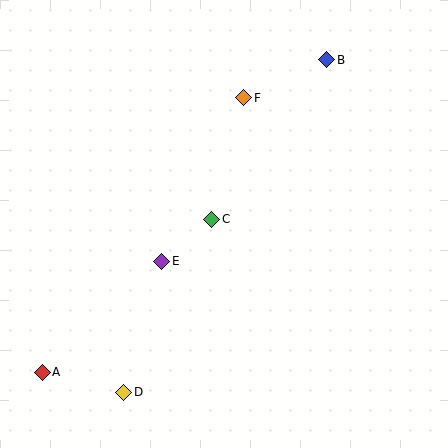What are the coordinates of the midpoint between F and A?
The midpoint between F and A is at (143, 235).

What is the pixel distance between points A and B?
The distance between A and B is 423 pixels.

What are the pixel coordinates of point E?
Point E is at (162, 261).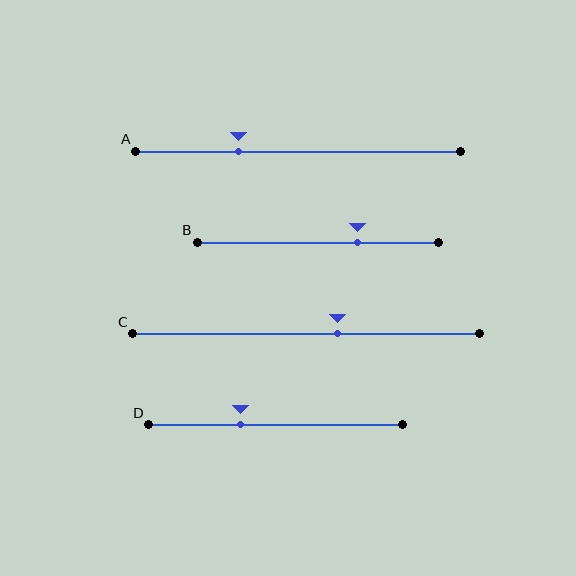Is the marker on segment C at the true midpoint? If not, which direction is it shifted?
No, the marker on segment C is shifted to the right by about 9% of the segment length.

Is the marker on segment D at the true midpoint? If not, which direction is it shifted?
No, the marker on segment D is shifted to the left by about 14% of the segment length.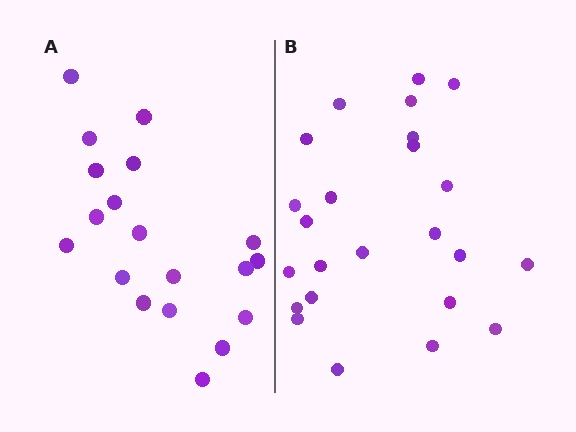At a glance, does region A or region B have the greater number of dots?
Region B (the right region) has more dots.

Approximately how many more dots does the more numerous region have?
Region B has about 5 more dots than region A.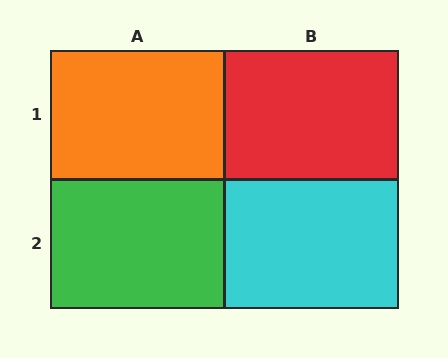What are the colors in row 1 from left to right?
Orange, red.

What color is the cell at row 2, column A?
Green.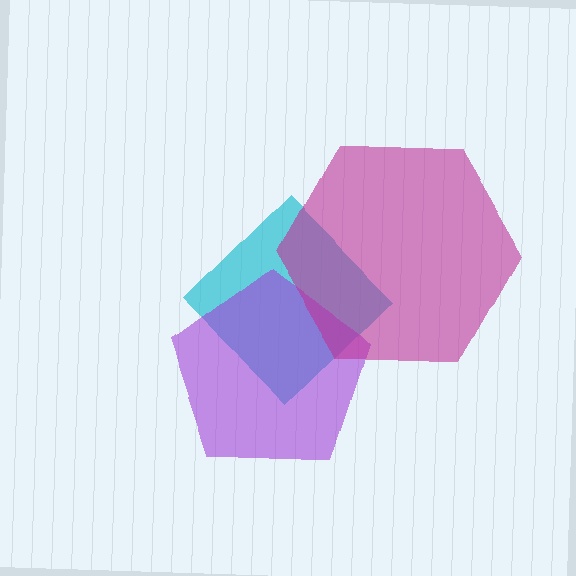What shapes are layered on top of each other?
The layered shapes are: a cyan diamond, a purple pentagon, a magenta hexagon.